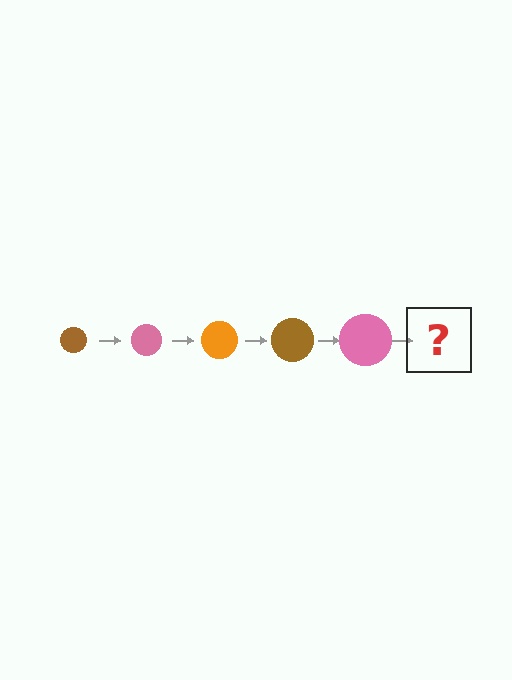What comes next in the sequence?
The next element should be an orange circle, larger than the previous one.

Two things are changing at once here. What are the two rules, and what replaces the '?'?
The two rules are that the circle grows larger each step and the color cycles through brown, pink, and orange. The '?' should be an orange circle, larger than the previous one.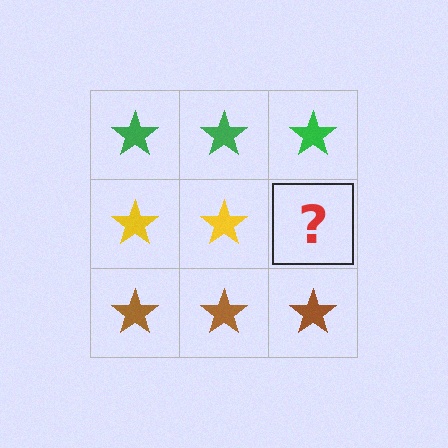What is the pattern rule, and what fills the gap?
The rule is that each row has a consistent color. The gap should be filled with a yellow star.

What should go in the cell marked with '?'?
The missing cell should contain a yellow star.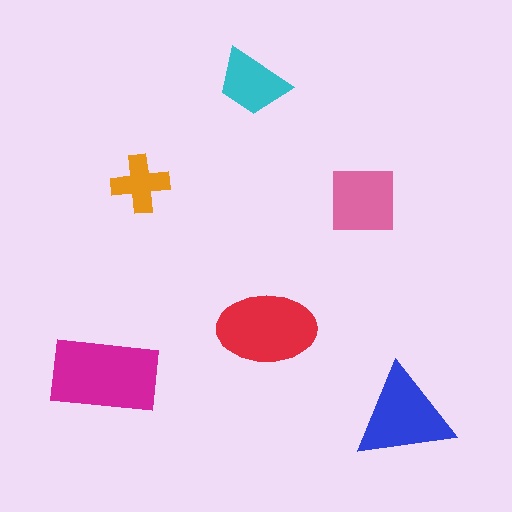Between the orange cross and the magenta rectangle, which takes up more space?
The magenta rectangle.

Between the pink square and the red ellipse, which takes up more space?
The red ellipse.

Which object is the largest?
The magenta rectangle.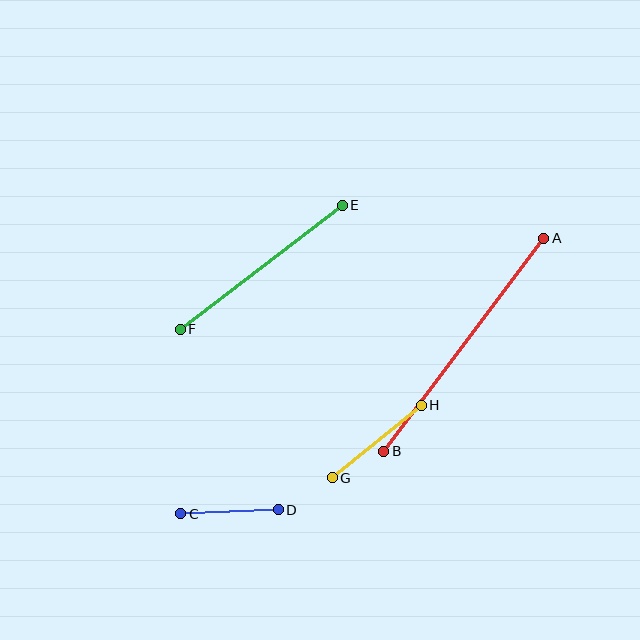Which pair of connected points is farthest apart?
Points A and B are farthest apart.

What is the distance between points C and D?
The distance is approximately 98 pixels.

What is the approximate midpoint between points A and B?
The midpoint is at approximately (464, 345) pixels.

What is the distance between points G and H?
The distance is approximately 115 pixels.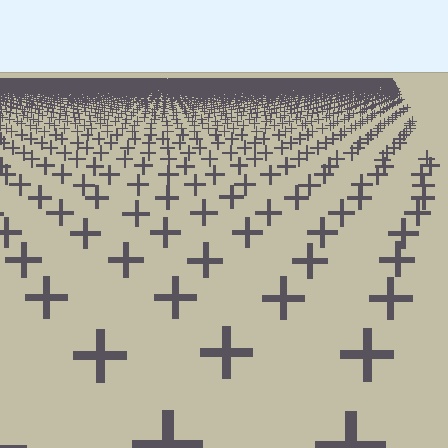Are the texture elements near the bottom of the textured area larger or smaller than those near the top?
Larger. Near the bottom, elements are closer to the viewer and appear at a bigger on-screen size.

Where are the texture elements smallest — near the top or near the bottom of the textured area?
Near the top.